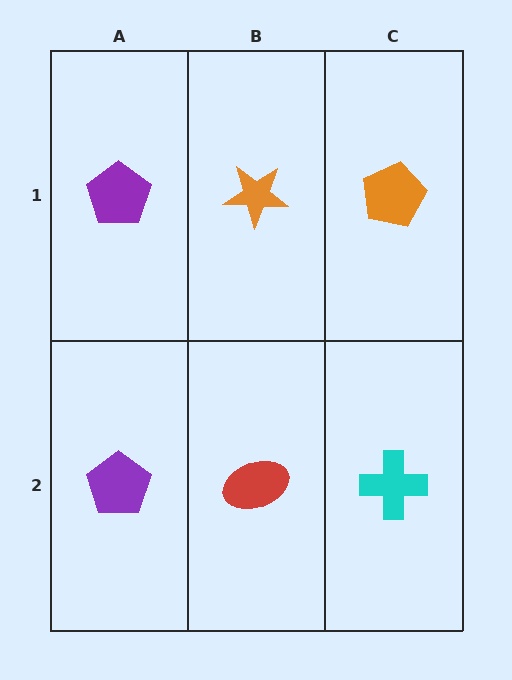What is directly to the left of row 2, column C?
A red ellipse.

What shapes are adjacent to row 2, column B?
An orange star (row 1, column B), a purple pentagon (row 2, column A), a cyan cross (row 2, column C).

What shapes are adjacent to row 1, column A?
A purple pentagon (row 2, column A), an orange star (row 1, column B).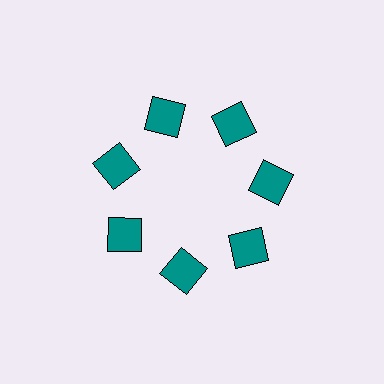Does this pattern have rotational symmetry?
Yes, this pattern has 7-fold rotational symmetry. It looks the same after rotating 51 degrees around the center.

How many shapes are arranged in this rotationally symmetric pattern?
There are 7 shapes, arranged in 7 groups of 1.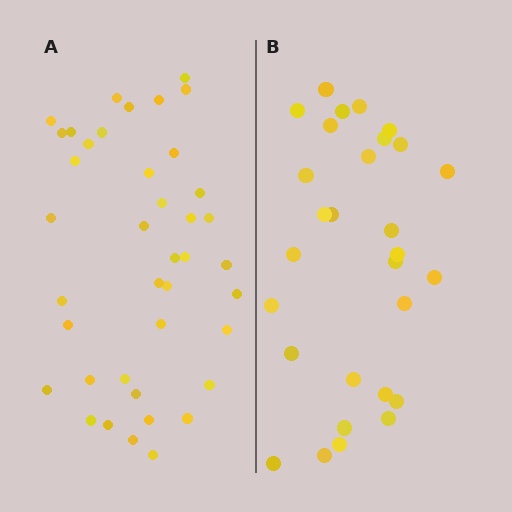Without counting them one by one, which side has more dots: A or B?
Region A (the left region) has more dots.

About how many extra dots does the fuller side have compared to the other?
Region A has roughly 12 or so more dots than region B.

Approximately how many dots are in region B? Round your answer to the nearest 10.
About 30 dots. (The exact count is 29, which rounds to 30.)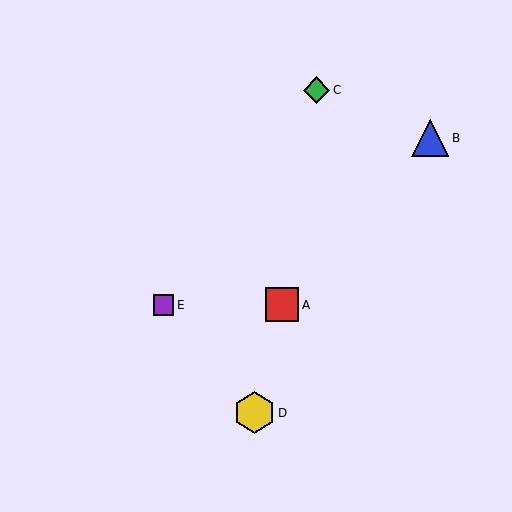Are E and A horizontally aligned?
Yes, both are at y≈305.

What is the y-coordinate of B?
Object B is at y≈138.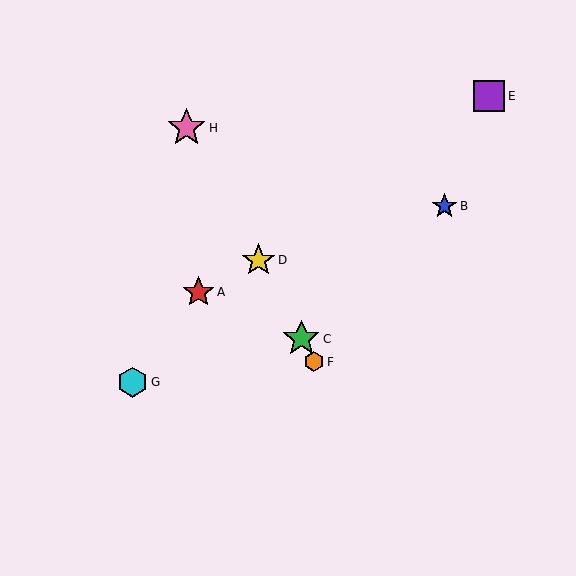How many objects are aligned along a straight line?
4 objects (C, D, F, H) are aligned along a straight line.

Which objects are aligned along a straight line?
Objects C, D, F, H are aligned along a straight line.